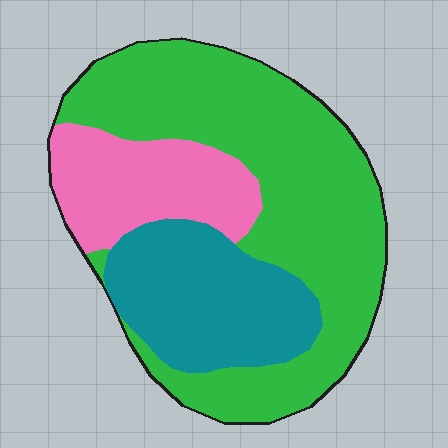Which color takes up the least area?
Pink, at roughly 20%.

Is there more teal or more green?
Green.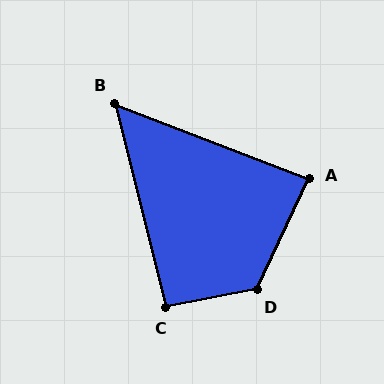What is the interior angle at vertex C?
Approximately 94 degrees (approximately right).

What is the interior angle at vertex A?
Approximately 86 degrees (approximately right).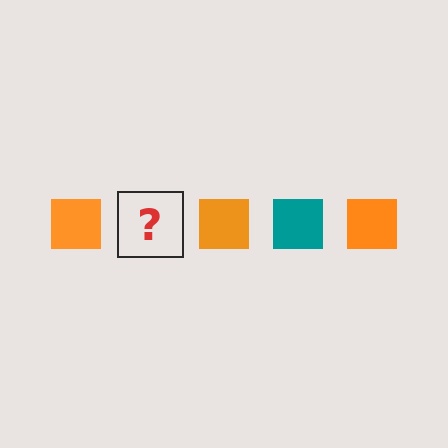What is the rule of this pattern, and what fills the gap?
The rule is that the pattern cycles through orange, teal squares. The gap should be filled with a teal square.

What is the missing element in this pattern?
The missing element is a teal square.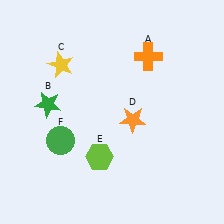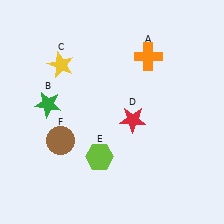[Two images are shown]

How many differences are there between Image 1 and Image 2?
There are 2 differences between the two images.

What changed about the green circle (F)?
In Image 1, F is green. In Image 2, it changed to brown.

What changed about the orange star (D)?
In Image 1, D is orange. In Image 2, it changed to red.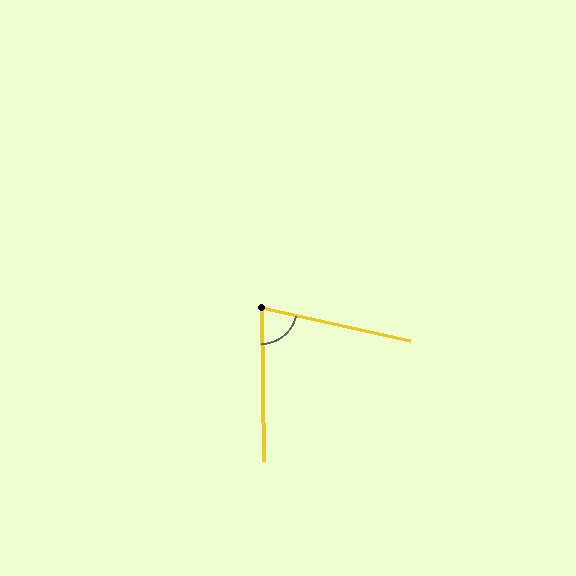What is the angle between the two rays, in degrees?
Approximately 77 degrees.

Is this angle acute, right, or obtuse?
It is acute.